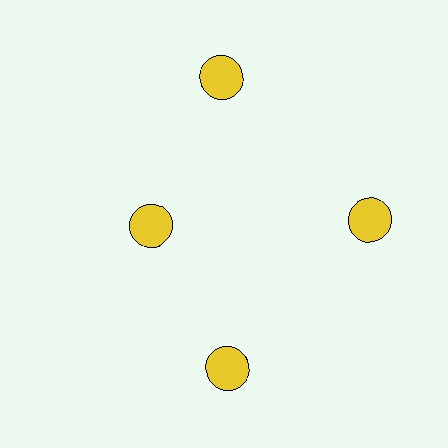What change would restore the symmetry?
The symmetry would be restored by moving it outward, back onto the ring so that all 4 circles sit at equal angles and equal distance from the center.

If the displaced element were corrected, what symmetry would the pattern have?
It would have 4-fold rotational symmetry — the pattern would map onto itself every 90 degrees.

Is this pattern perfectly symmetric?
No. The 4 yellow circles are arranged in a ring, but one element near the 9 o'clock position is pulled inward toward the center, breaking the 4-fold rotational symmetry.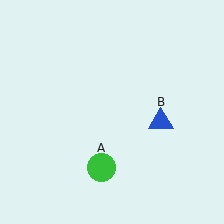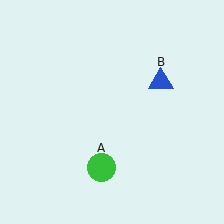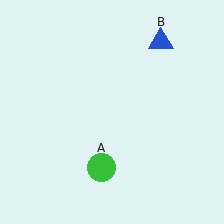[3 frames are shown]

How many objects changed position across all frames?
1 object changed position: blue triangle (object B).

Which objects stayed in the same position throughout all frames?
Green circle (object A) remained stationary.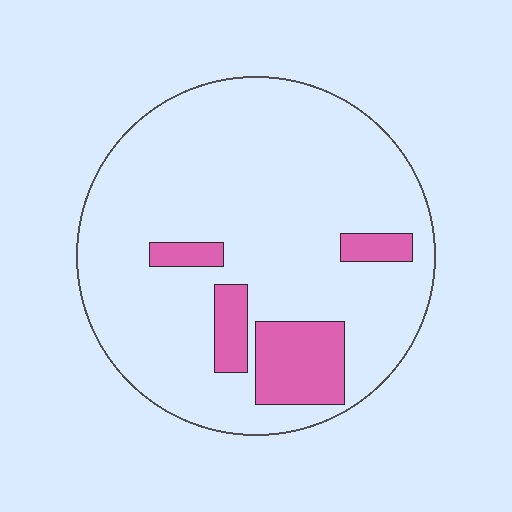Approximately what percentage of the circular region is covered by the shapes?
Approximately 15%.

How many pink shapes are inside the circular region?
4.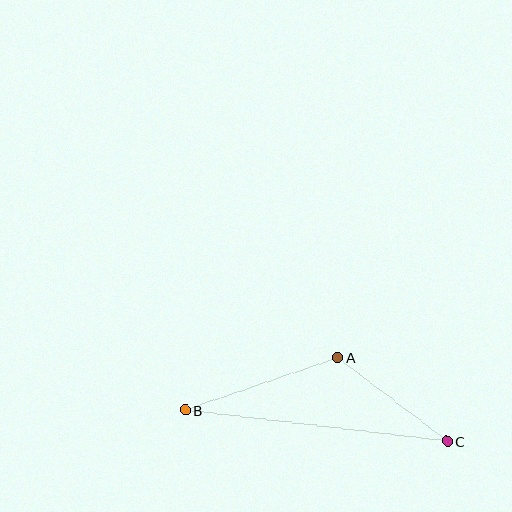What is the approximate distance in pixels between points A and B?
The distance between A and B is approximately 162 pixels.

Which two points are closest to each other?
Points A and C are closest to each other.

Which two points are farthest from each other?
Points B and C are farthest from each other.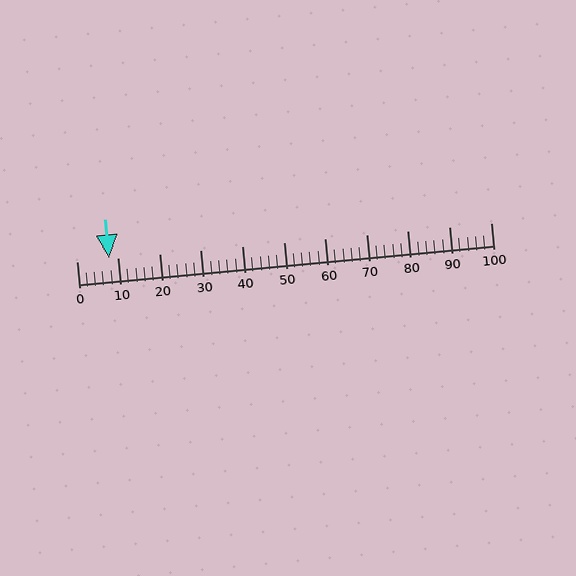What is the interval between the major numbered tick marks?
The major tick marks are spaced 10 units apart.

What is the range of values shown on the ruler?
The ruler shows values from 0 to 100.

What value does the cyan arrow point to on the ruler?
The cyan arrow points to approximately 8.